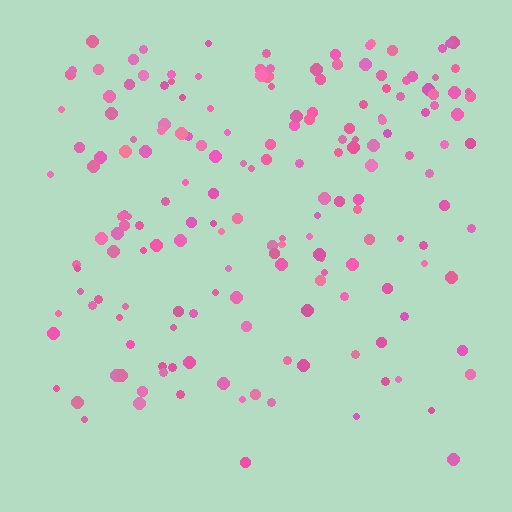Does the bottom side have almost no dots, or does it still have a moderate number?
Still a moderate number, just noticeably fewer than the top.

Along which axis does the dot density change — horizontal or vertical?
Vertical.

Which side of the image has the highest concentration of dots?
The top.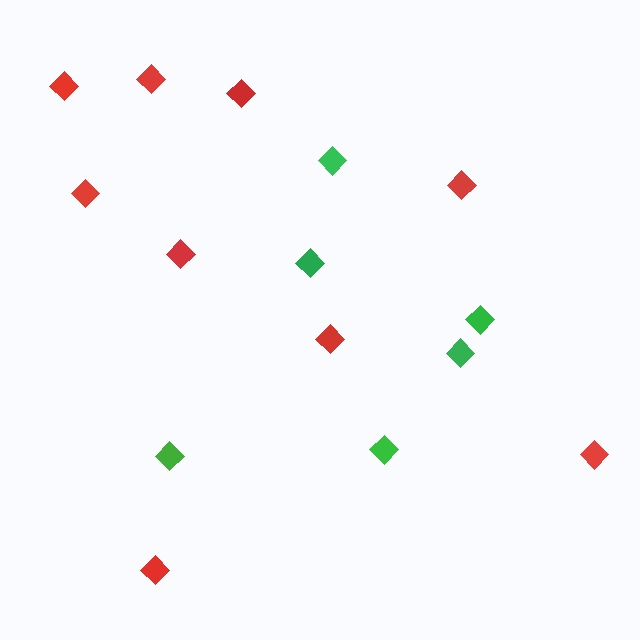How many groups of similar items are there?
There are 2 groups: one group of red diamonds (9) and one group of green diamonds (6).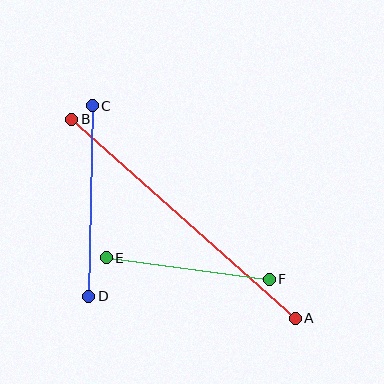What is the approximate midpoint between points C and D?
The midpoint is at approximately (91, 201) pixels.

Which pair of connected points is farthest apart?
Points A and B are farthest apart.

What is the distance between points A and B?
The distance is approximately 299 pixels.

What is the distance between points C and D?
The distance is approximately 190 pixels.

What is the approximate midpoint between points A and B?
The midpoint is at approximately (184, 219) pixels.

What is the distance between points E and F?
The distance is approximately 164 pixels.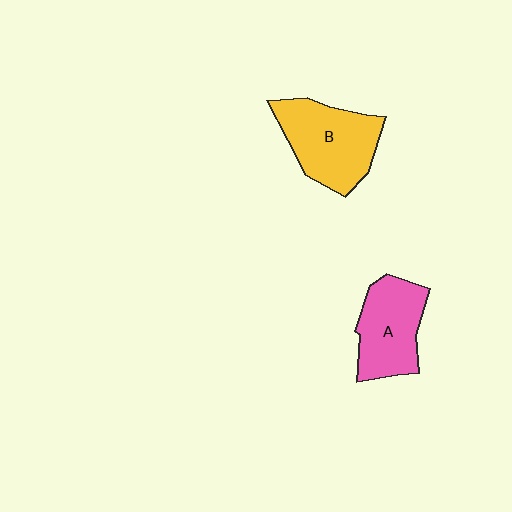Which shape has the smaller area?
Shape A (pink).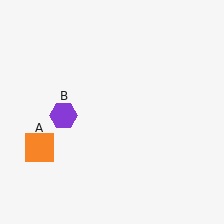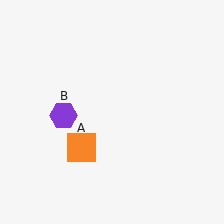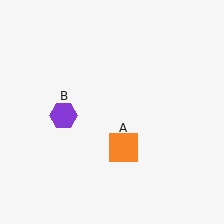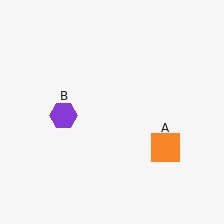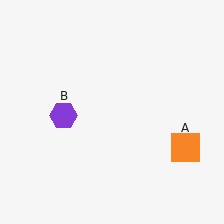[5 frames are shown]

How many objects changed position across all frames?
1 object changed position: orange square (object A).